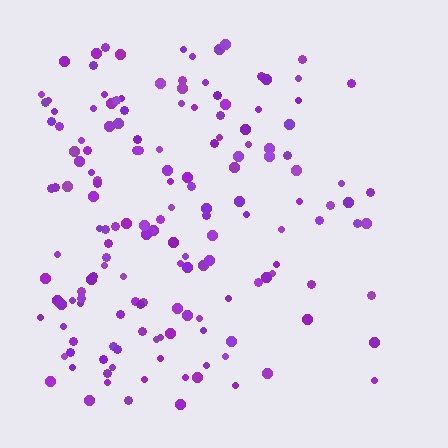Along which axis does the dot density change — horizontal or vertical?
Horizontal.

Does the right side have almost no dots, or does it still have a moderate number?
Still a moderate number, just noticeably fewer than the left.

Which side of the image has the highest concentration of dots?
The left.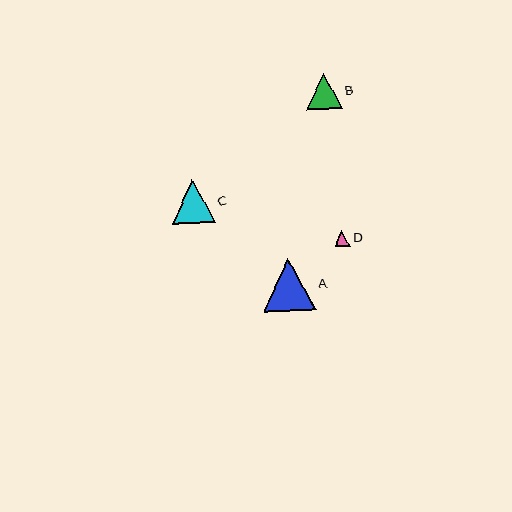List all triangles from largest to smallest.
From largest to smallest: A, C, B, D.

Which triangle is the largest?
Triangle A is the largest with a size of approximately 53 pixels.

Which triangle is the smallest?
Triangle D is the smallest with a size of approximately 15 pixels.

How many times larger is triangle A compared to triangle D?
Triangle A is approximately 3.4 times the size of triangle D.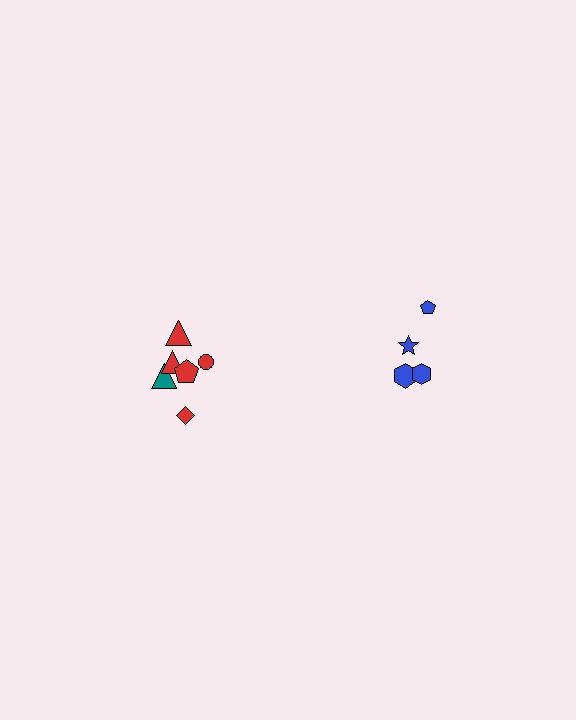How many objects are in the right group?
There are 4 objects.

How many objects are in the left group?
There are 6 objects.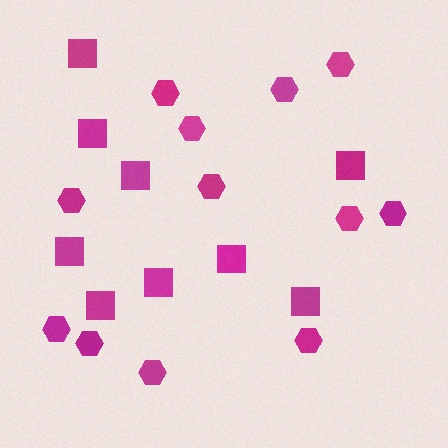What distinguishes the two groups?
There are 2 groups: one group of squares (9) and one group of hexagons (12).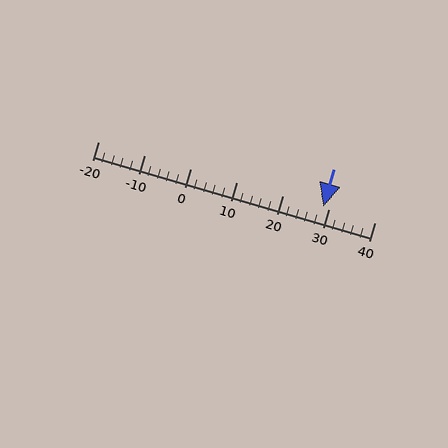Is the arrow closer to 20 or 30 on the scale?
The arrow is closer to 30.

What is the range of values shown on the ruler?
The ruler shows values from -20 to 40.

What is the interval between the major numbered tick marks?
The major tick marks are spaced 10 units apart.